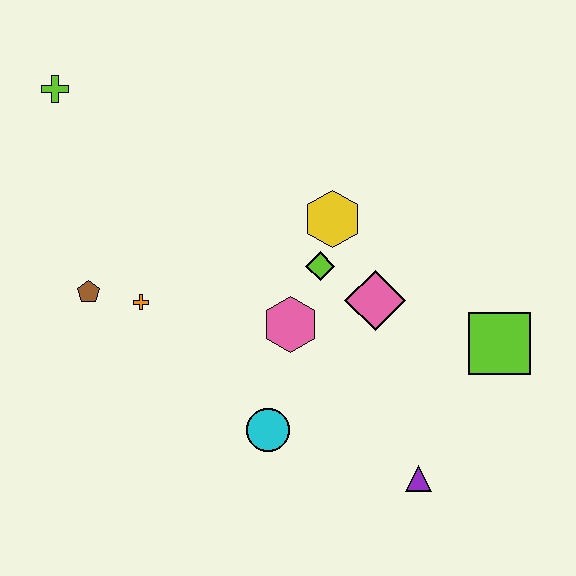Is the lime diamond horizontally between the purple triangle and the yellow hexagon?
No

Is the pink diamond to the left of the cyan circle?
No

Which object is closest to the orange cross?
The brown pentagon is closest to the orange cross.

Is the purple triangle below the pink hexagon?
Yes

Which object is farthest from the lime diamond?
The lime cross is farthest from the lime diamond.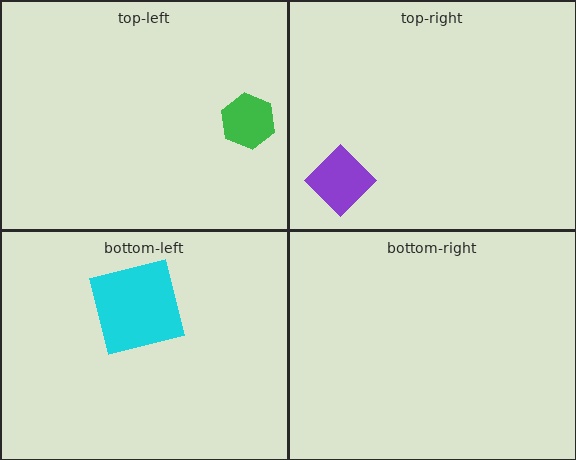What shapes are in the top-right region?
The purple diamond.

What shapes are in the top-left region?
The green hexagon.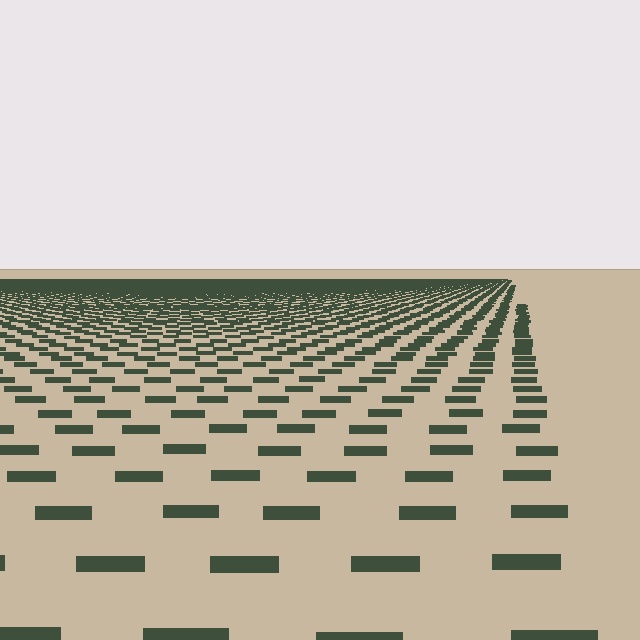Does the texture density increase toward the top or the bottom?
Density increases toward the top.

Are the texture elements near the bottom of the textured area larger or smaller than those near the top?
Larger. Near the bottom, elements are closer to the viewer and appear at a bigger on-screen size.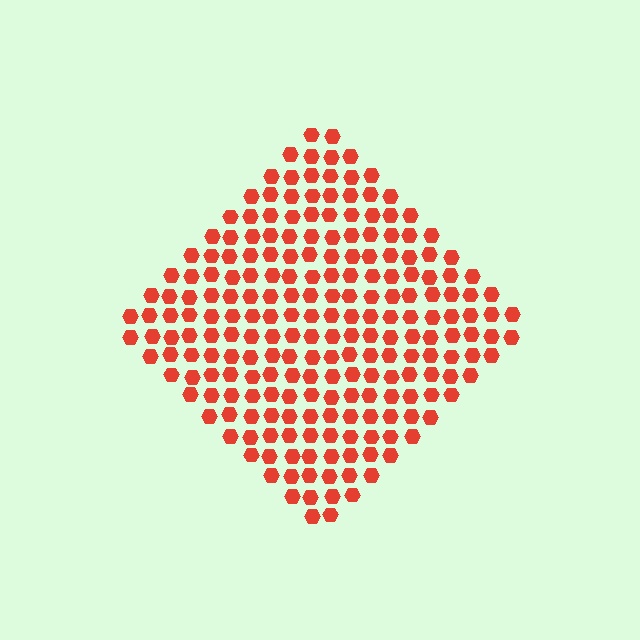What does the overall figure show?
The overall figure shows a diamond.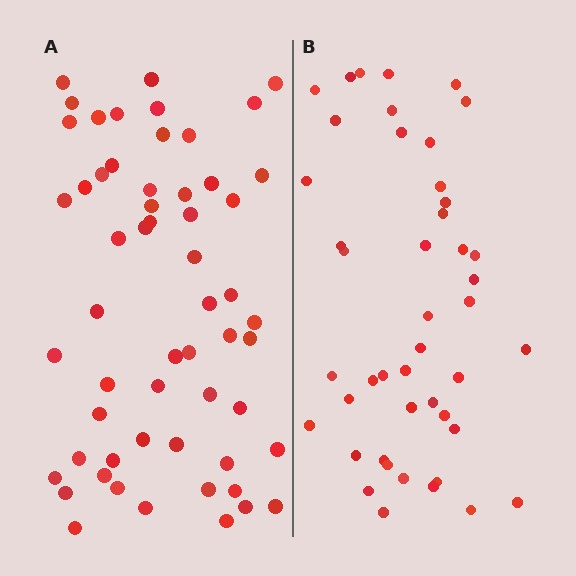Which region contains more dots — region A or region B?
Region A (the left region) has more dots.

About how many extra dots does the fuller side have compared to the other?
Region A has roughly 12 or so more dots than region B.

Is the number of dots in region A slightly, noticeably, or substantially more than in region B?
Region A has noticeably more, but not dramatically so. The ratio is roughly 1.3 to 1.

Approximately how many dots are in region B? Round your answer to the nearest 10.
About 40 dots. (The exact count is 45, which rounds to 40.)